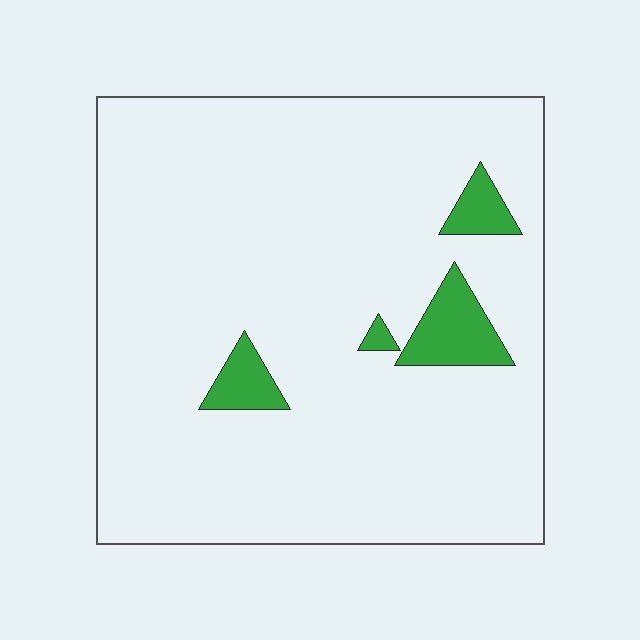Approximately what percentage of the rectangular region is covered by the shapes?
Approximately 5%.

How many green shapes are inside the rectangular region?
4.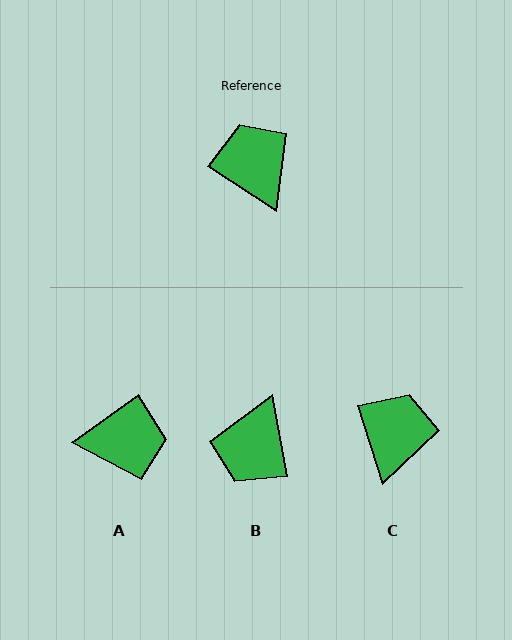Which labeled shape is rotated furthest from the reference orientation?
B, about 133 degrees away.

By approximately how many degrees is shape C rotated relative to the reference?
Approximately 40 degrees clockwise.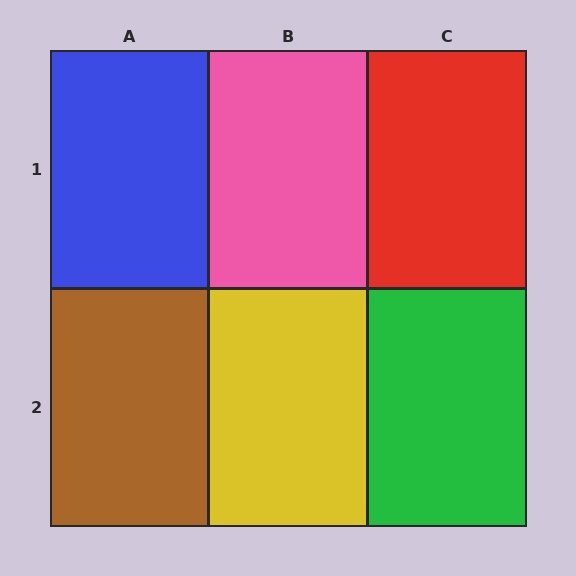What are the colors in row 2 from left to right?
Brown, yellow, green.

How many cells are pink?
1 cell is pink.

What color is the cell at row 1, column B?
Pink.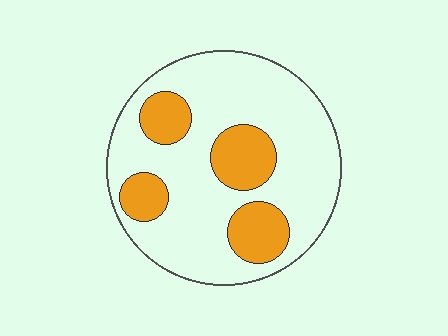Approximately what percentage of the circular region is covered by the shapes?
Approximately 25%.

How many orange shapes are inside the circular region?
4.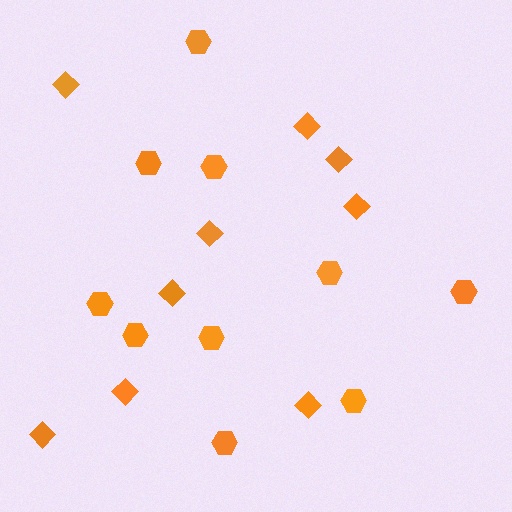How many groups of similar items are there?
There are 2 groups: one group of hexagons (10) and one group of diamonds (9).